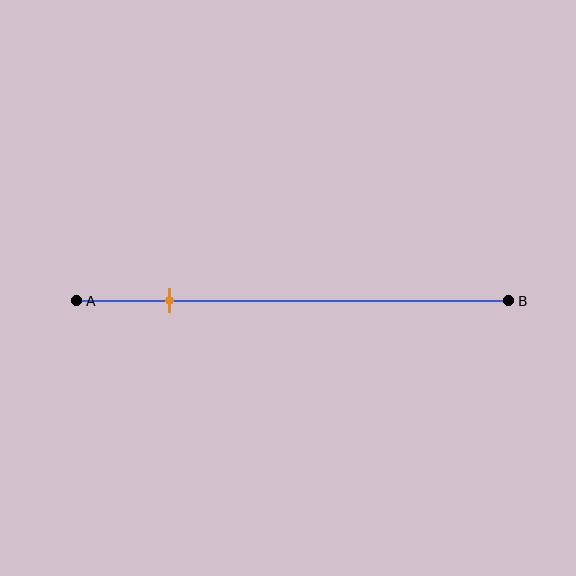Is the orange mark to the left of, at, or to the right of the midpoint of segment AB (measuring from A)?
The orange mark is to the left of the midpoint of segment AB.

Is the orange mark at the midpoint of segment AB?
No, the mark is at about 20% from A, not at the 50% midpoint.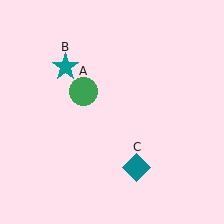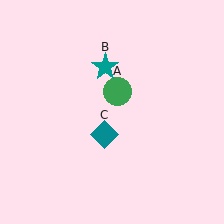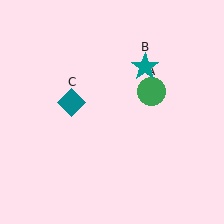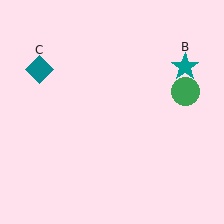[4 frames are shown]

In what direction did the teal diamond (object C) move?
The teal diamond (object C) moved up and to the left.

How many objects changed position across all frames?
3 objects changed position: green circle (object A), teal star (object B), teal diamond (object C).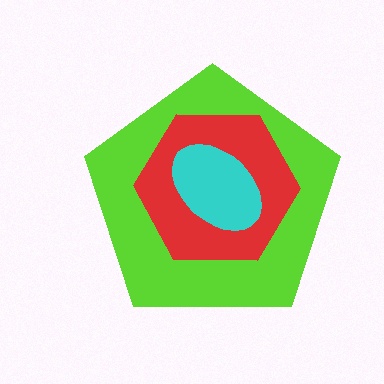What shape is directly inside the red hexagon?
The cyan ellipse.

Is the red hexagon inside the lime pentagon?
Yes.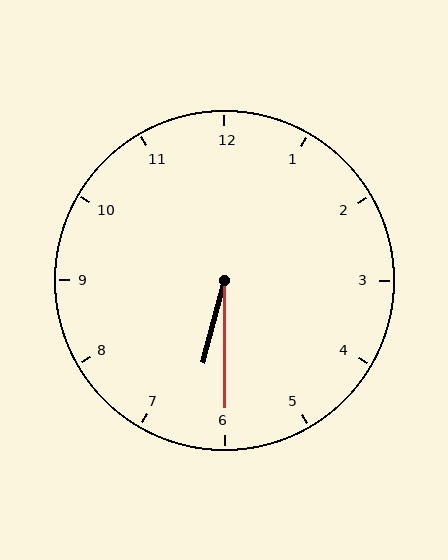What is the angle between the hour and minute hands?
Approximately 15 degrees.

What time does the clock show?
6:30.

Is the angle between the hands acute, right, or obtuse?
It is acute.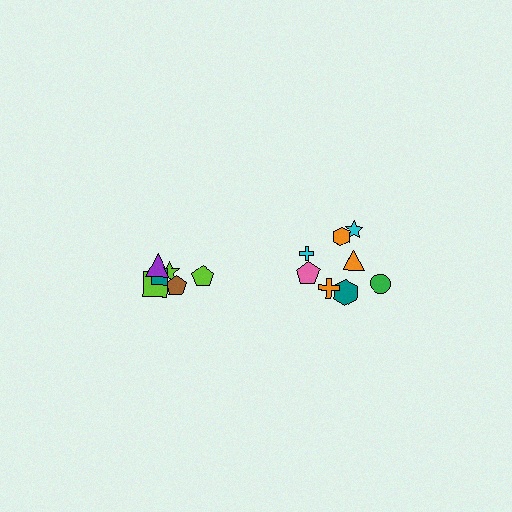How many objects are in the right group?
There are 8 objects.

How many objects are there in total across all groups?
There are 14 objects.